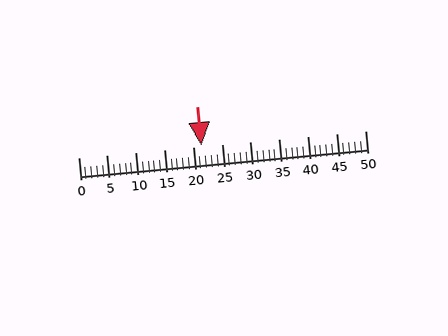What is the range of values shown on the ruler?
The ruler shows values from 0 to 50.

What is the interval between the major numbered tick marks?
The major tick marks are spaced 5 units apart.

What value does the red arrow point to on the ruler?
The red arrow points to approximately 21.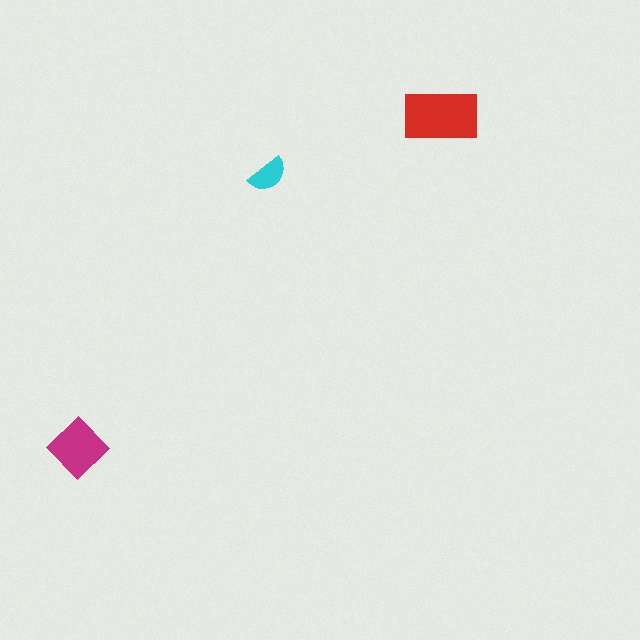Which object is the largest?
The red rectangle.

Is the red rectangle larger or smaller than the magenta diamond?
Larger.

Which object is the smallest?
The cyan semicircle.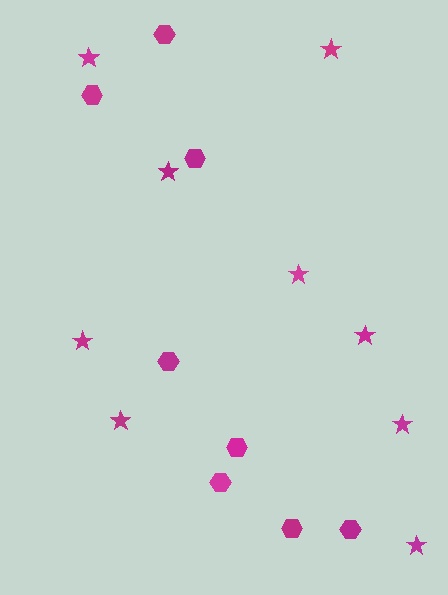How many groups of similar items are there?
There are 2 groups: one group of stars (9) and one group of hexagons (8).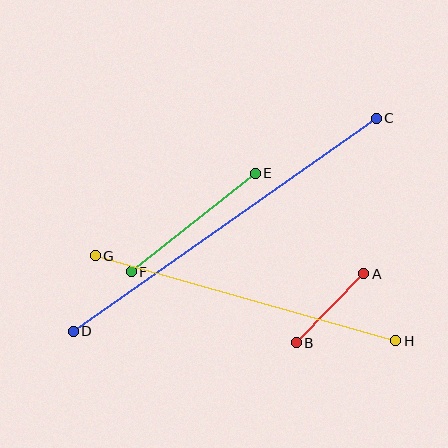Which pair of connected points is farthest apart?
Points C and D are farthest apart.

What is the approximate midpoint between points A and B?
The midpoint is at approximately (330, 308) pixels.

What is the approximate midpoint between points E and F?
The midpoint is at approximately (193, 223) pixels.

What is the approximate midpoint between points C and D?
The midpoint is at approximately (225, 225) pixels.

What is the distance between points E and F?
The distance is approximately 158 pixels.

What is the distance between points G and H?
The distance is approximately 312 pixels.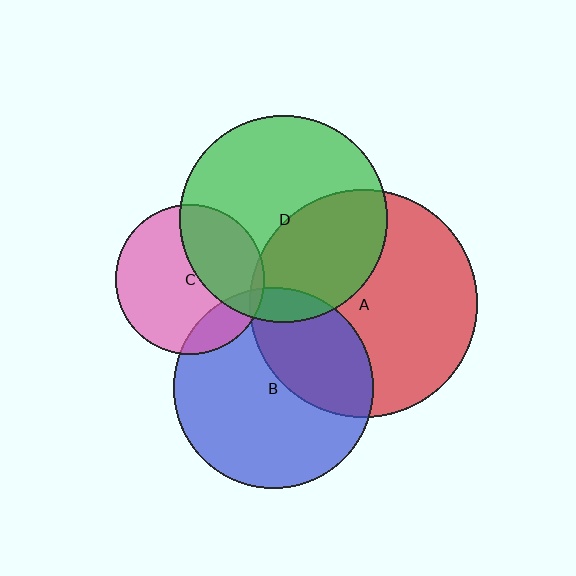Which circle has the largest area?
Circle A (red).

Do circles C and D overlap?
Yes.